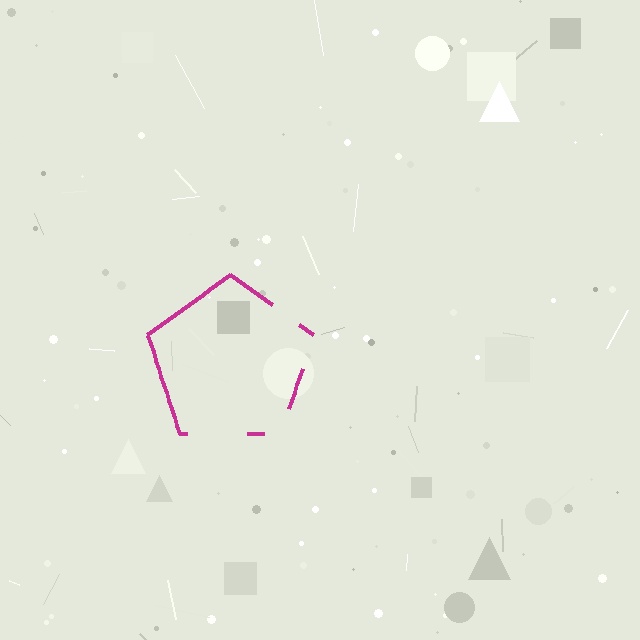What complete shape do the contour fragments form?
The contour fragments form a pentagon.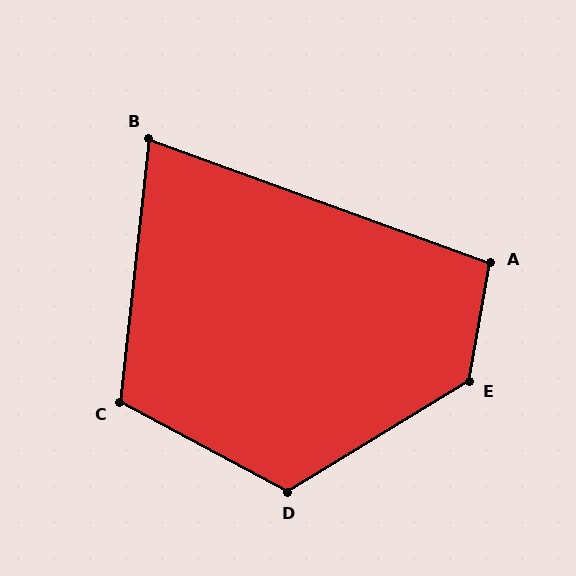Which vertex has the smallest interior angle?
B, at approximately 76 degrees.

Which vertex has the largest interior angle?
E, at approximately 131 degrees.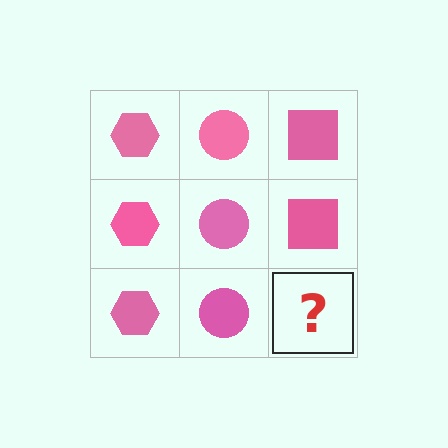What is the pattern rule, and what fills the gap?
The rule is that each column has a consistent shape. The gap should be filled with a pink square.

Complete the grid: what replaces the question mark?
The question mark should be replaced with a pink square.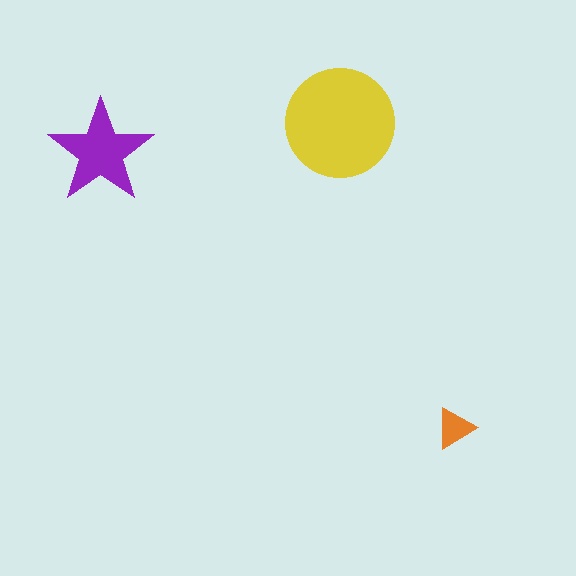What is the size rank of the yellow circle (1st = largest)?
1st.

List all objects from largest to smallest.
The yellow circle, the purple star, the orange triangle.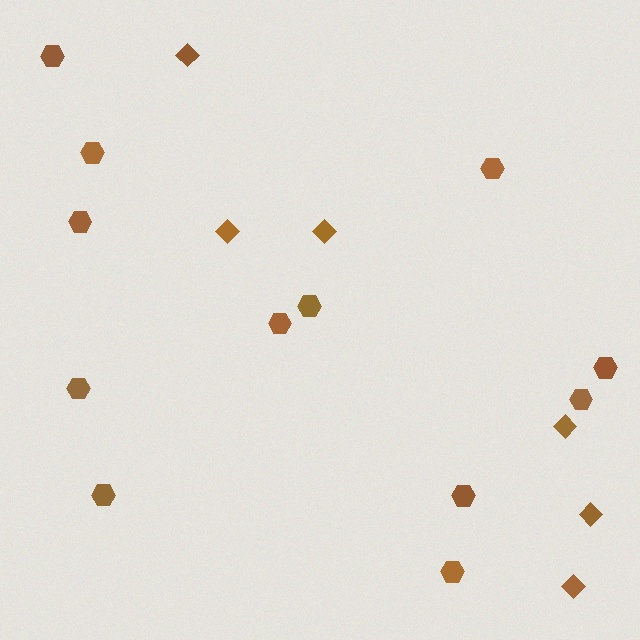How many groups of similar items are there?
There are 2 groups: one group of hexagons (12) and one group of diamonds (6).